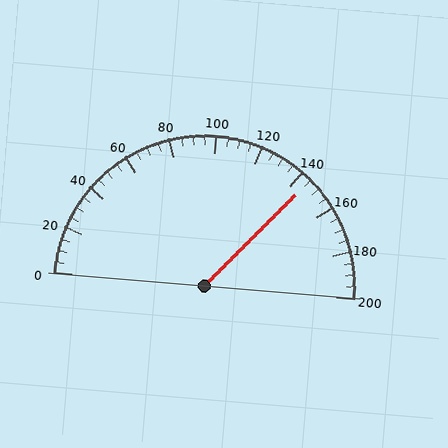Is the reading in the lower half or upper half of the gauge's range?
The reading is in the upper half of the range (0 to 200).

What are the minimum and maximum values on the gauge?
The gauge ranges from 0 to 200.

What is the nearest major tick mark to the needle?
The nearest major tick mark is 140.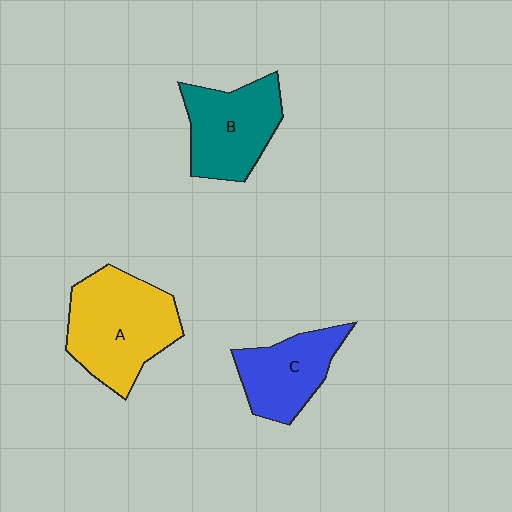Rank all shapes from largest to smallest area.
From largest to smallest: A (yellow), B (teal), C (blue).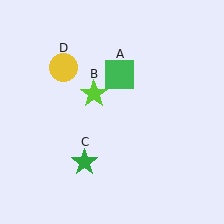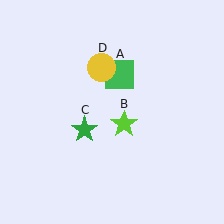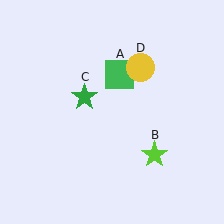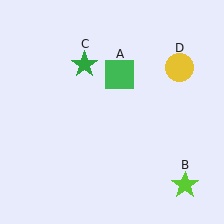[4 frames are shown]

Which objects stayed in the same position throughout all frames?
Green square (object A) remained stationary.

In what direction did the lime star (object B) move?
The lime star (object B) moved down and to the right.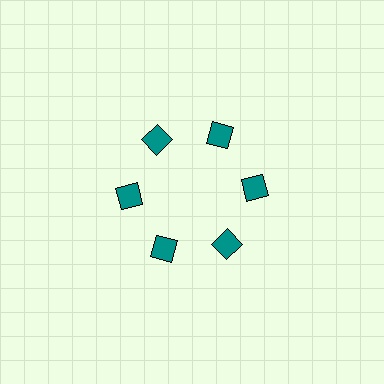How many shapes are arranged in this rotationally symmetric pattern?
There are 6 shapes, arranged in 6 groups of 1.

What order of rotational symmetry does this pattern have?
This pattern has 6-fold rotational symmetry.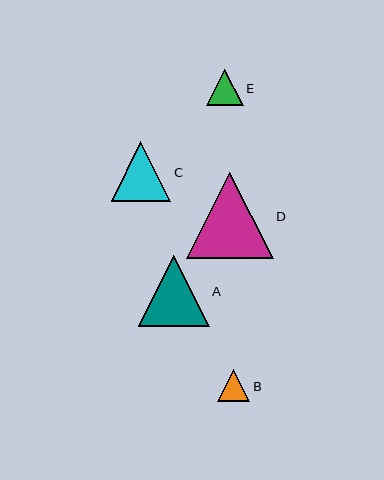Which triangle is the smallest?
Triangle B is the smallest with a size of approximately 32 pixels.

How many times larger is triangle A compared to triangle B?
Triangle A is approximately 2.2 times the size of triangle B.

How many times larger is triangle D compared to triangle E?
Triangle D is approximately 2.4 times the size of triangle E.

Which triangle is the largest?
Triangle D is the largest with a size of approximately 87 pixels.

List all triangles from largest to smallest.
From largest to smallest: D, A, C, E, B.